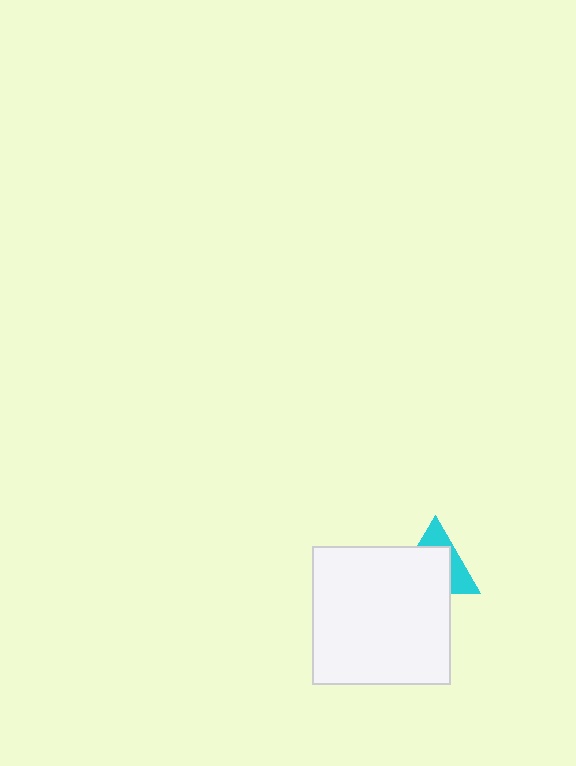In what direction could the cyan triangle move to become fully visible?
The cyan triangle could move toward the upper-right. That would shift it out from behind the white square entirely.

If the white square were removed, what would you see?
You would see the complete cyan triangle.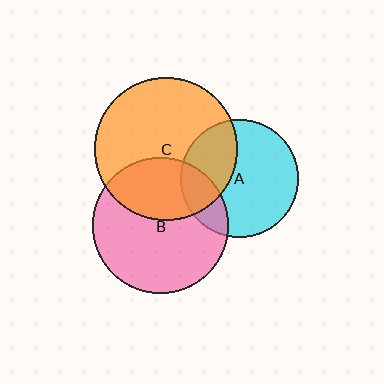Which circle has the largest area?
Circle C (orange).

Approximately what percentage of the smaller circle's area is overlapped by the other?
Approximately 35%.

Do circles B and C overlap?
Yes.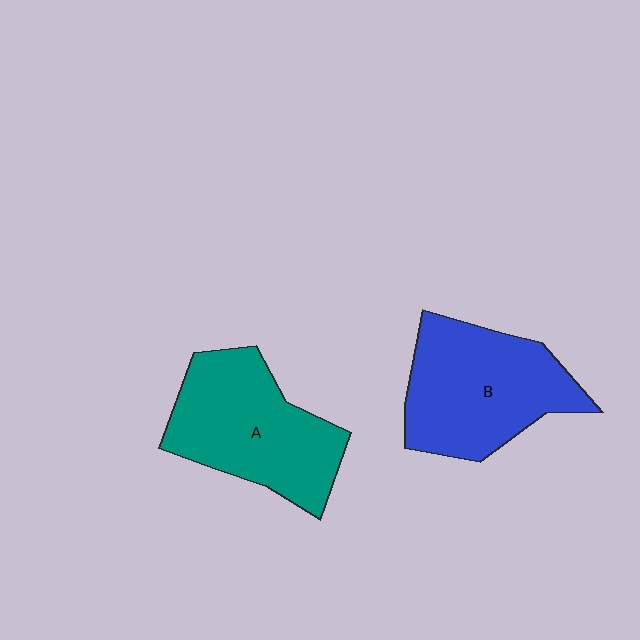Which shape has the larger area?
Shape B (blue).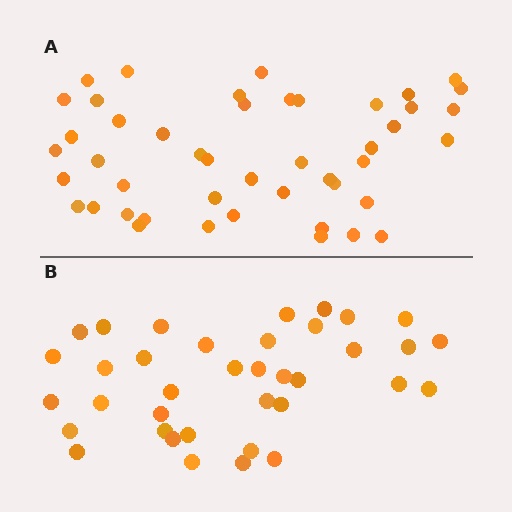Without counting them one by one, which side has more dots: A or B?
Region A (the top region) has more dots.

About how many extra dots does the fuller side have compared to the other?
Region A has roughly 8 or so more dots than region B.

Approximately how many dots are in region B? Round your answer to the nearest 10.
About 40 dots. (The exact count is 37, which rounds to 40.)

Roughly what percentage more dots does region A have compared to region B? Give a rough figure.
About 25% more.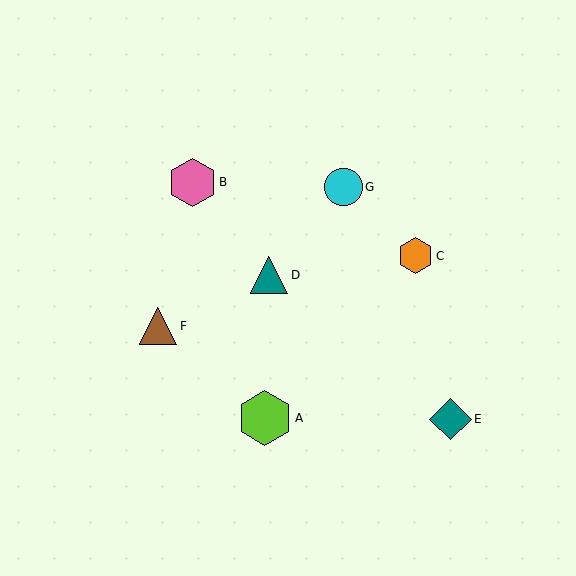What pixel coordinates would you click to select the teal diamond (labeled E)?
Click at (451, 419) to select the teal diamond E.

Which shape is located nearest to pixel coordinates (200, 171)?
The pink hexagon (labeled B) at (192, 182) is nearest to that location.